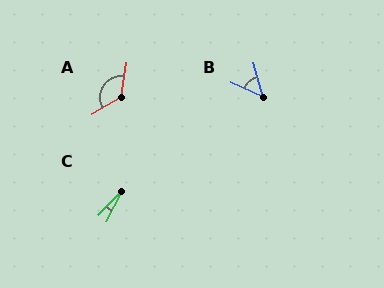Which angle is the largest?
A, at approximately 130 degrees.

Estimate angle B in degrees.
Approximately 51 degrees.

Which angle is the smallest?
C, at approximately 17 degrees.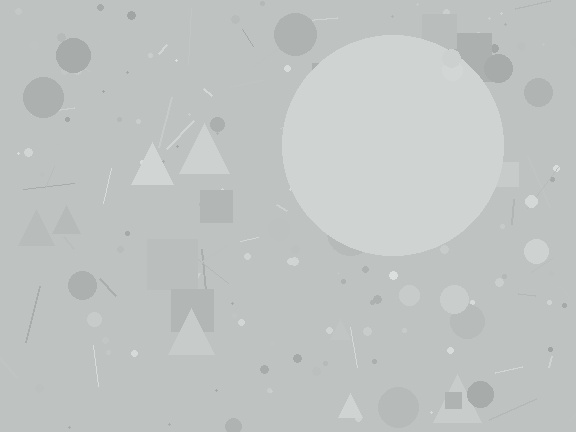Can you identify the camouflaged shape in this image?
The camouflaged shape is a circle.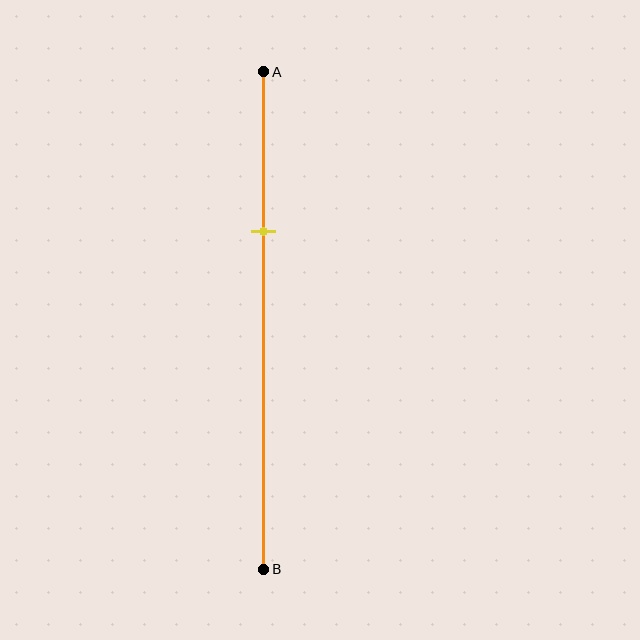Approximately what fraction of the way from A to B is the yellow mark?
The yellow mark is approximately 30% of the way from A to B.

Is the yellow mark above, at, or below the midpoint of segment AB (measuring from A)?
The yellow mark is above the midpoint of segment AB.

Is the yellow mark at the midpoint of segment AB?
No, the mark is at about 30% from A, not at the 50% midpoint.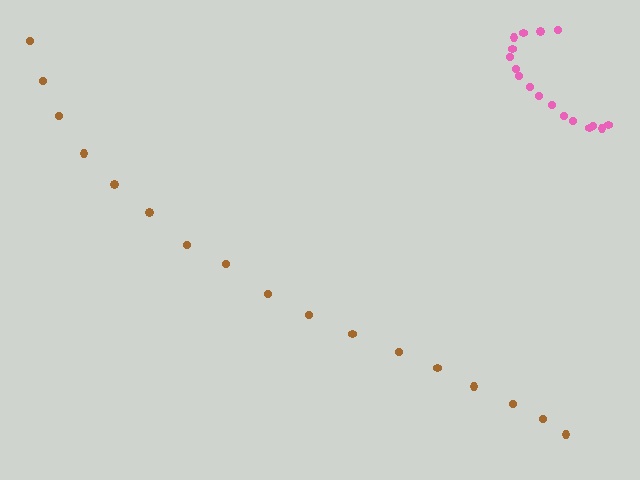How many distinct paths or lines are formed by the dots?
There are 2 distinct paths.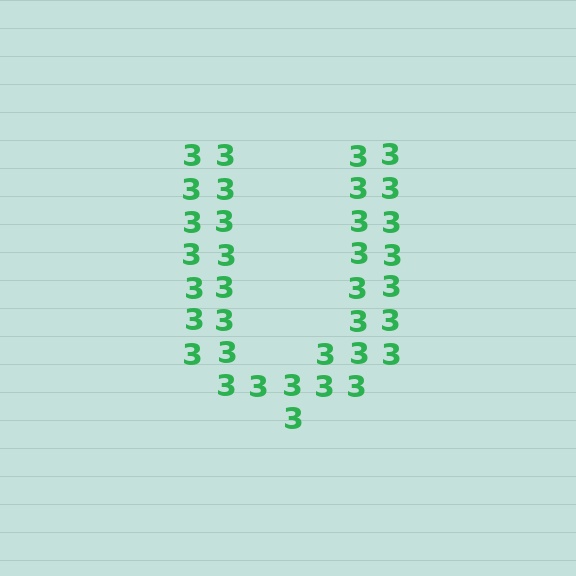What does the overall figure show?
The overall figure shows the letter U.